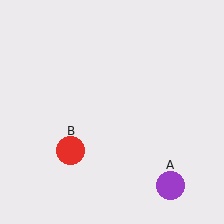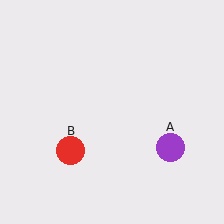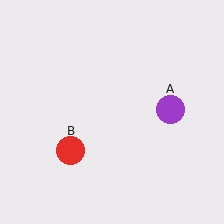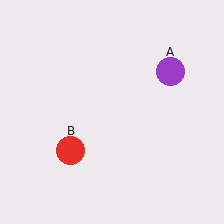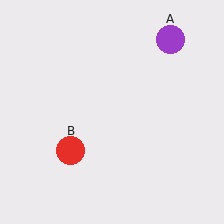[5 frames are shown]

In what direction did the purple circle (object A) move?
The purple circle (object A) moved up.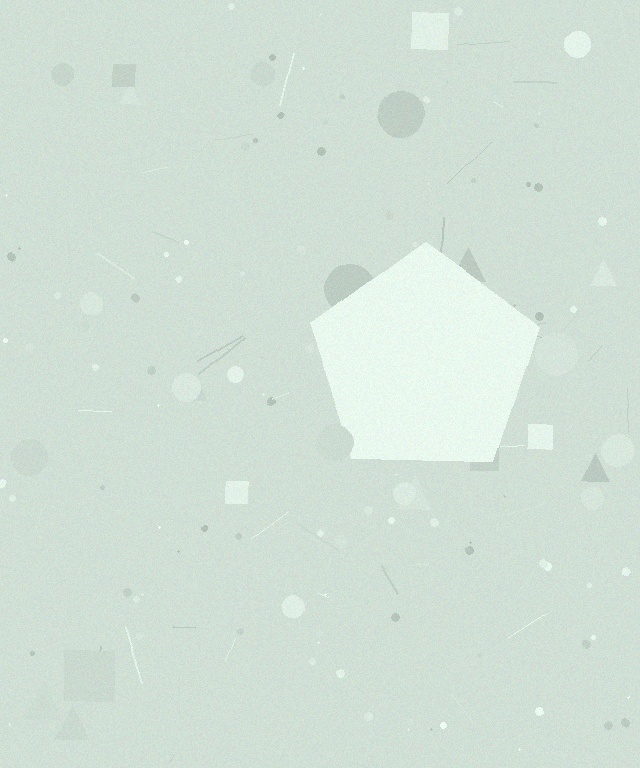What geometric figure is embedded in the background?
A pentagon is embedded in the background.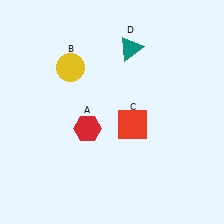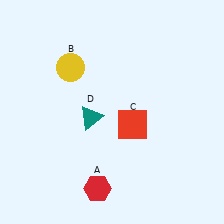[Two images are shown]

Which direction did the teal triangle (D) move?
The teal triangle (D) moved down.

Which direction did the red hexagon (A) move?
The red hexagon (A) moved down.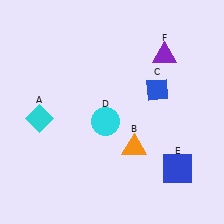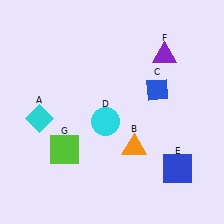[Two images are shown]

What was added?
A lime square (G) was added in Image 2.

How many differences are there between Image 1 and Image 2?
There is 1 difference between the two images.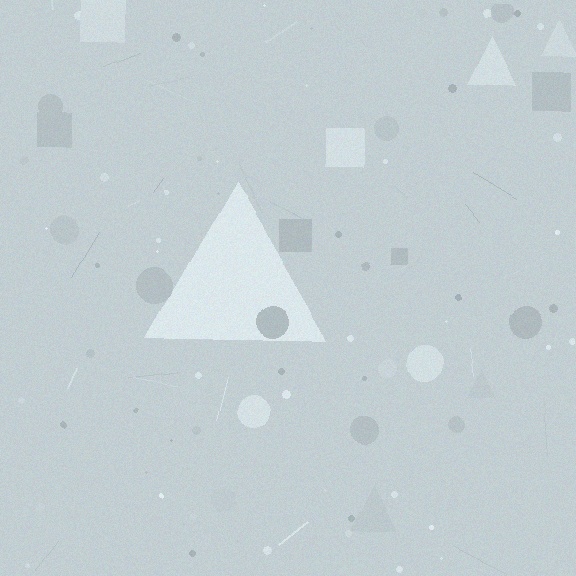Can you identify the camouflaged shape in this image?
The camouflaged shape is a triangle.